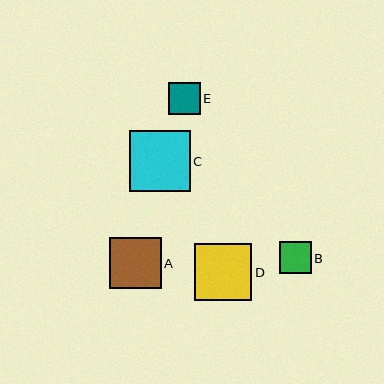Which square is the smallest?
Square B is the smallest with a size of approximately 32 pixels.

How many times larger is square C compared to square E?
Square C is approximately 1.9 times the size of square E.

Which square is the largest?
Square C is the largest with a size of approximately 61 pixels.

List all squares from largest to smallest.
From largest to smallest: C, D, A, E, B.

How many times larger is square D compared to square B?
Square D is approximately 1.8 times the size of square B.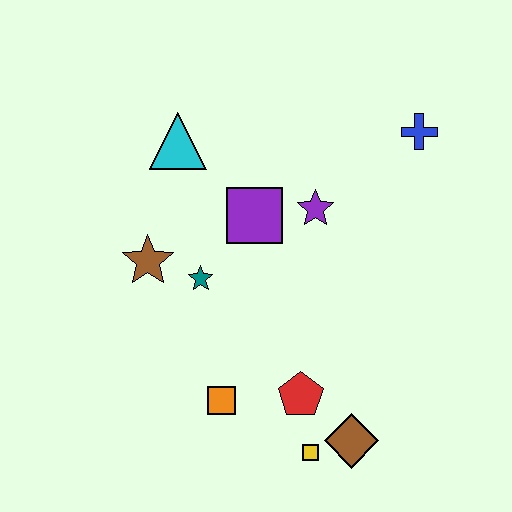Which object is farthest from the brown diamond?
The cyan triangle is farthest from the brown diamond.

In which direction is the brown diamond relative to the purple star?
The brown diamond is below the purple star.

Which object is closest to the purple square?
The purple star is closest to the purple square.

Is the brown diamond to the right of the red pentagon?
Yes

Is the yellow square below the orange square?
Yes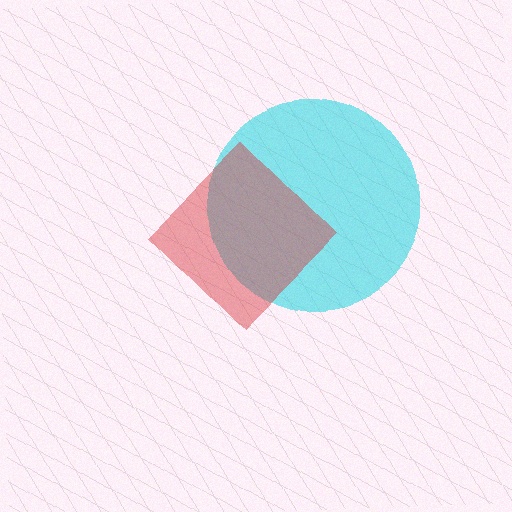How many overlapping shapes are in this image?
There are 2 overlapping shapes in the image.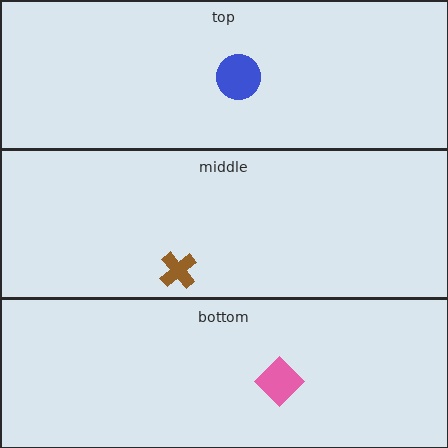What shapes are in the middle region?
The brown cross.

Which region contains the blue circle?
The top region.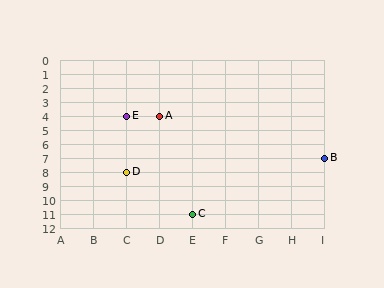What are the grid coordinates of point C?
Point C is at grid coordinates (E, 11).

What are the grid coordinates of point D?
Point D is at grid coordinates (C, 8).